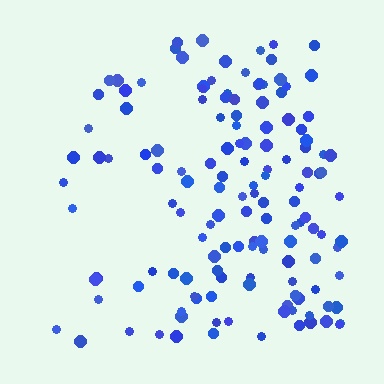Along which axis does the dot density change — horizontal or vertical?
Horizontal.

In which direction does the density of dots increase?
From left to right, with the right side densest.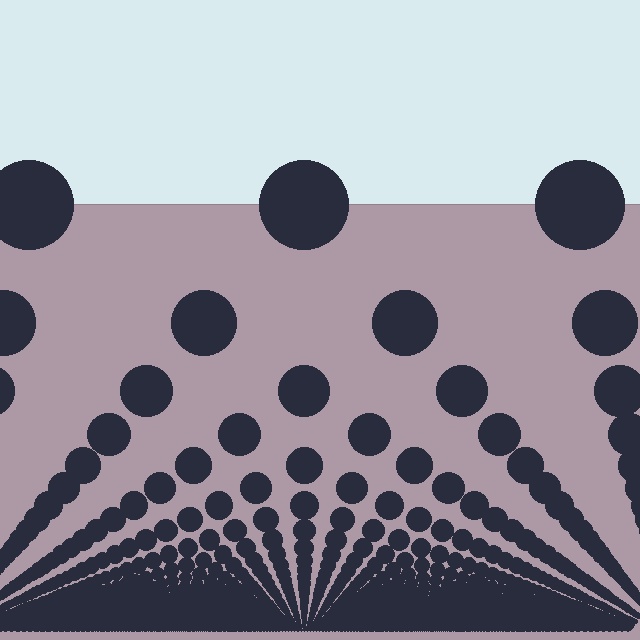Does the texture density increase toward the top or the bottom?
Density increases toward the bottom.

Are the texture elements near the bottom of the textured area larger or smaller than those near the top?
Smaller. The gradient is inverted — elements near the bottom are smaller and denser.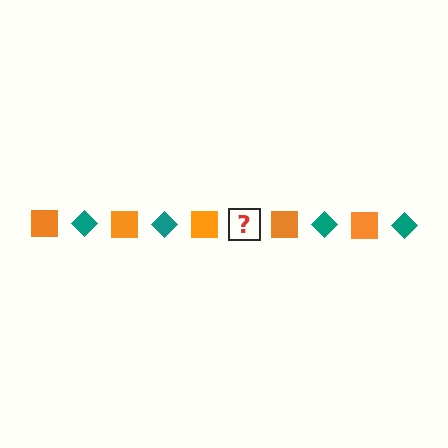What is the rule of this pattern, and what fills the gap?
The rule is that the pattern alternates between orange square and teal diamond. The gap should be filled with a teal diamond.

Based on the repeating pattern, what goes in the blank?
The blank should be a teal diamond.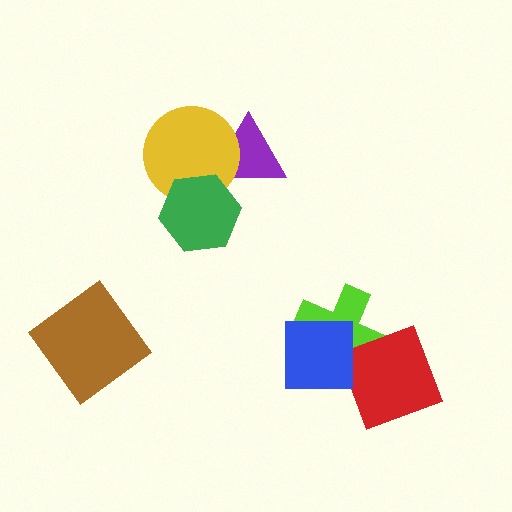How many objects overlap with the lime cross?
2 objects overlap with the lime cross.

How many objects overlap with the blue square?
1 object overlaps with the blue square.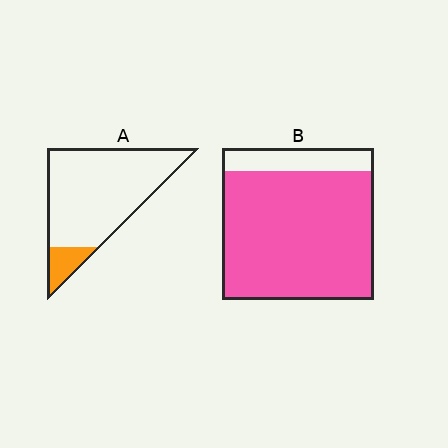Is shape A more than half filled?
No.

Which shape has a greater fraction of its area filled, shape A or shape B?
Shape B.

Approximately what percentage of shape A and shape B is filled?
A is approximately 10% and B is approximately 85%.